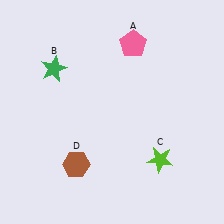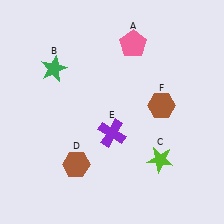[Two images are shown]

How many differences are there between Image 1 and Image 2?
There are 2 differences between the two images.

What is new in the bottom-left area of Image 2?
A purple cross (E) was added in the bottom-left area of Image 2.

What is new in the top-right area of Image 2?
A brown hexagon (F) was added in the top-right area of Image 2.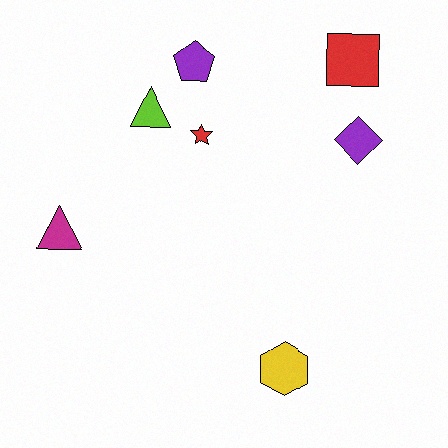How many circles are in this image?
There are no circles.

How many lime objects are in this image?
There is 1 lime object.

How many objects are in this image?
There are 7 objects.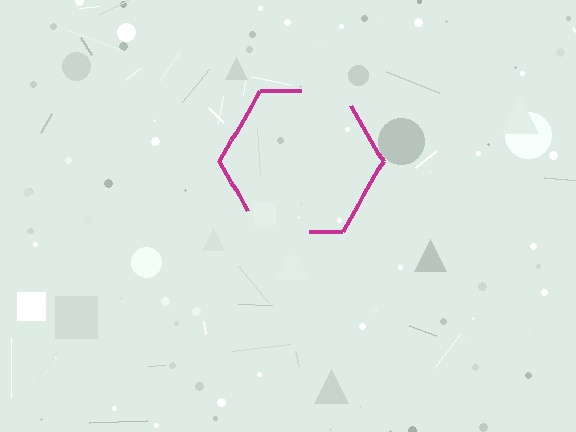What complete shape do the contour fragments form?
The contour fragments form a hexagon.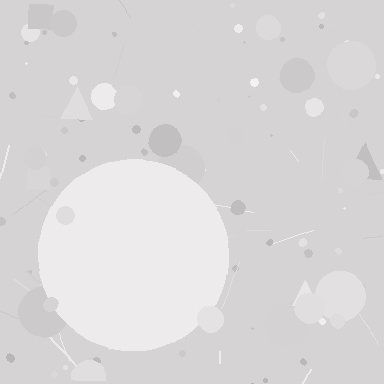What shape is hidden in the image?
A circle is hidden in the image.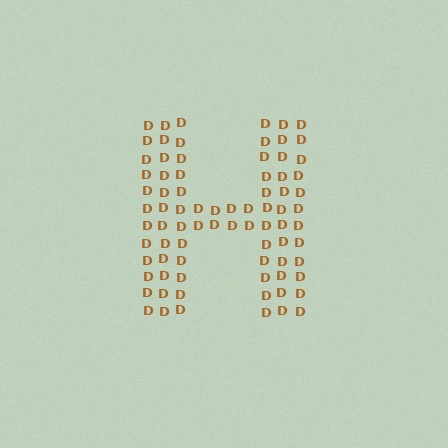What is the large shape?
The large shape is the letter H.